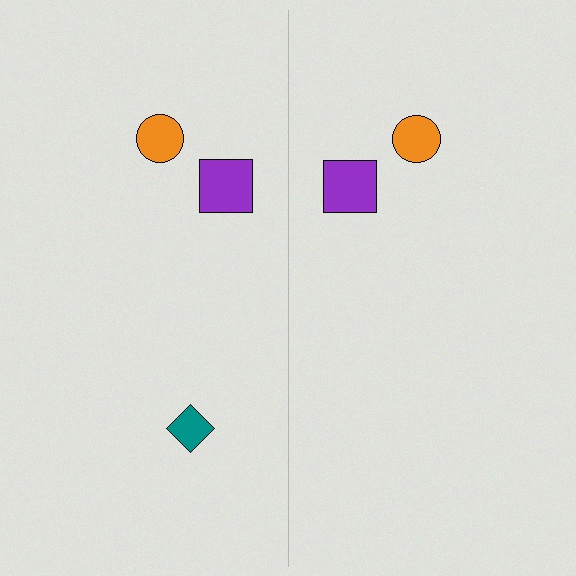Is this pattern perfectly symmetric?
No, the pattern is not perfectly symmetric. A teal diamond is missing from the right side.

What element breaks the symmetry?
A teal diamond is missing from the right side.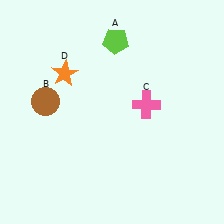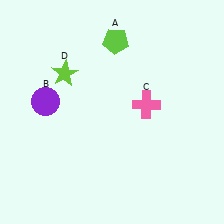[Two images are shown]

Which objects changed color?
B changed from brown to purple. D changed from orange to lime.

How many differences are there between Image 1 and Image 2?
There are 2 differences between the two images.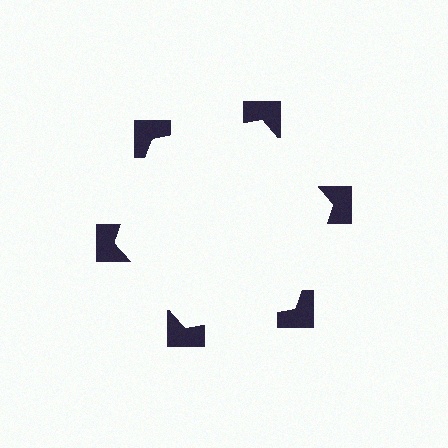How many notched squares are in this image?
There are 6 — one at each vertex of the illusory hexagon.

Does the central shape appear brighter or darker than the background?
It typically appears slightly brighter than the background, even though no actual brightness change is drawn.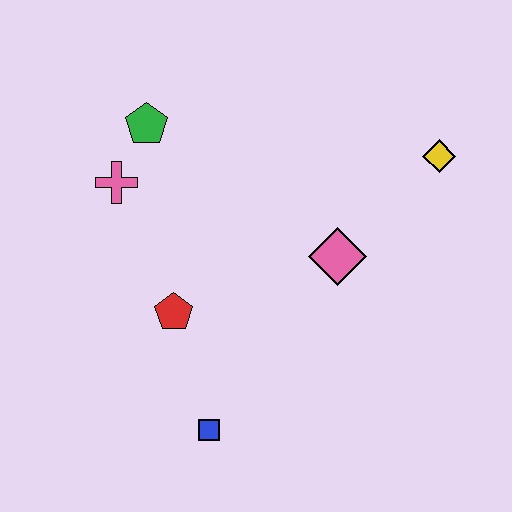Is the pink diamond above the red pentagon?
Yes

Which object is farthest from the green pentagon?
The blue square is farthest from the green pentagon.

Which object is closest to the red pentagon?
The blue square is closest to the red pentagon.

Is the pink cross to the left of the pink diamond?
Yes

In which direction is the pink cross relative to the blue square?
The pink cross is above the blue square.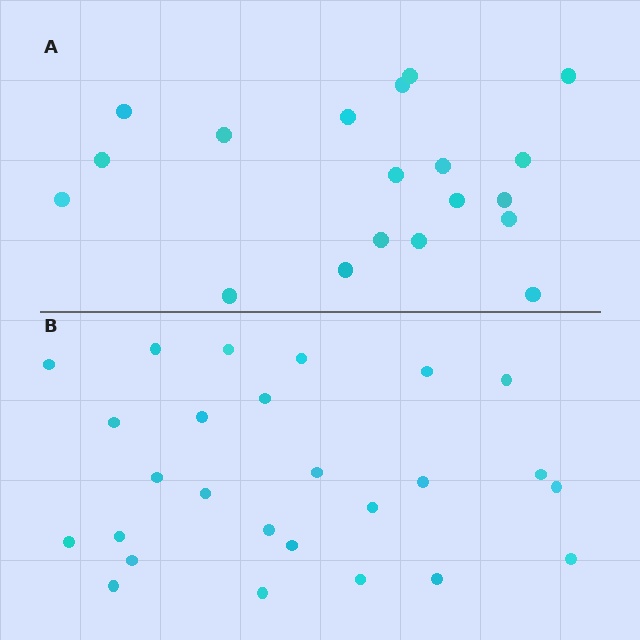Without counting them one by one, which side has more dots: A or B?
Region B (the bottom region) has more dots.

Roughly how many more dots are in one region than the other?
Region B has roughly 8 or so more dots than region A.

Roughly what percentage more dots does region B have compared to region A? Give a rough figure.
About 35% more.